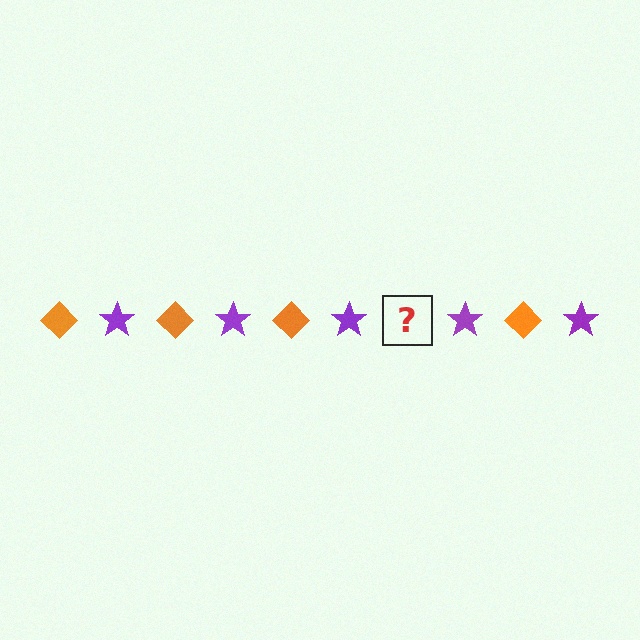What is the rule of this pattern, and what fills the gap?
The rule is that the pattern alternates between orange diamond and purple star. The gap should be filled with an orange diamond.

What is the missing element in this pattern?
The missing element is an orange diamond.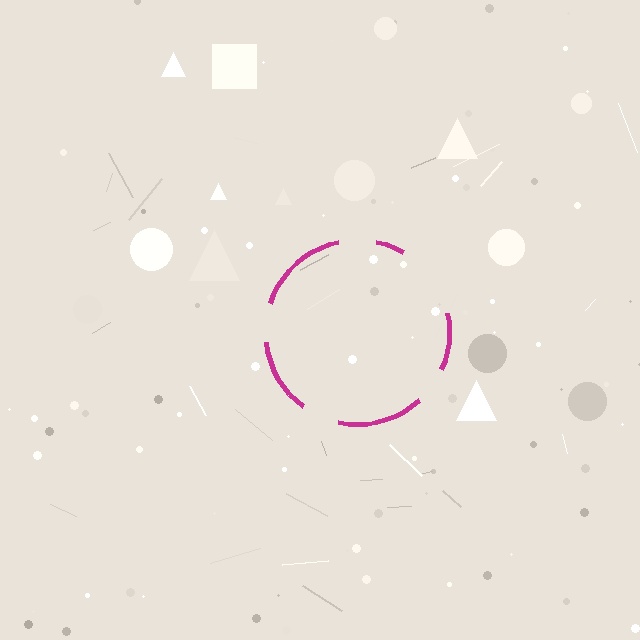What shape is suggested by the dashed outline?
The dashed outline suggests a circle.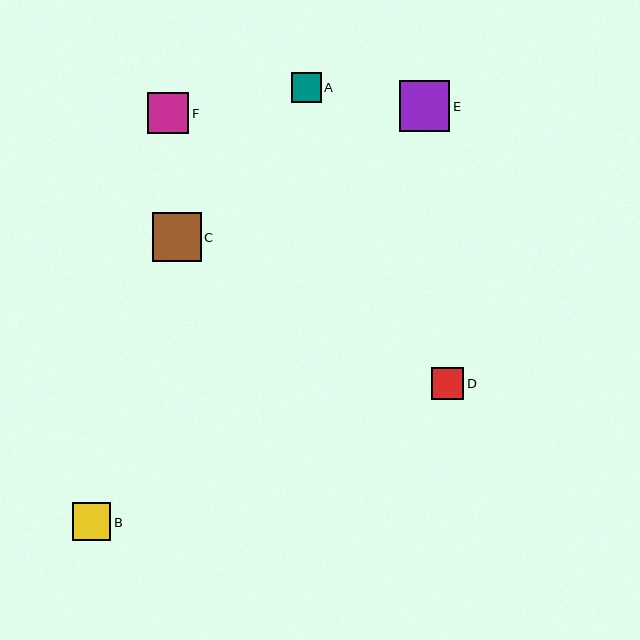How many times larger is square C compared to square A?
Square C is approximately 1.6 times the size of square A.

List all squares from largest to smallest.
From largest to smallest: E, C, F, B, D, A.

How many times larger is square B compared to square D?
Square B is approximately 1.2 times the size of square D.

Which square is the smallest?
Square A is the smallest with a size of approximately 30 pixels.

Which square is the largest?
Square E is the largest with a size of approximately 51 pixels.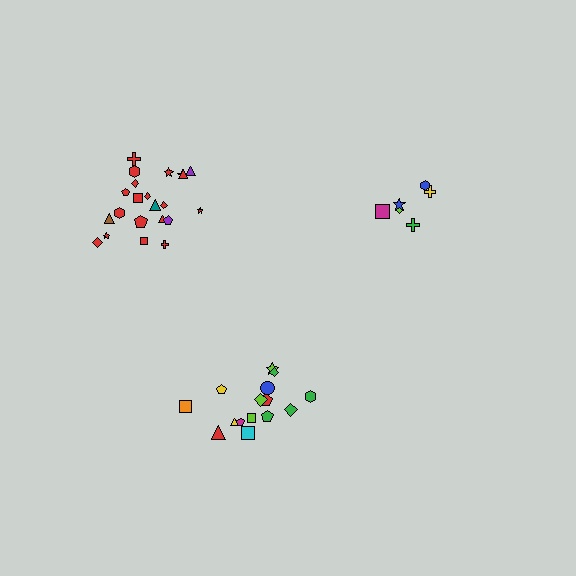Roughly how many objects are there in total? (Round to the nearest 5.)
Roughly 45 objects in total.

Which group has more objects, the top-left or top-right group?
The top-left group.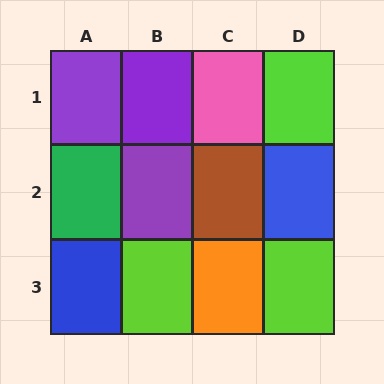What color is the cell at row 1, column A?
Purple.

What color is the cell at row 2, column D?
Blue.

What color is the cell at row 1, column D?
Lime.